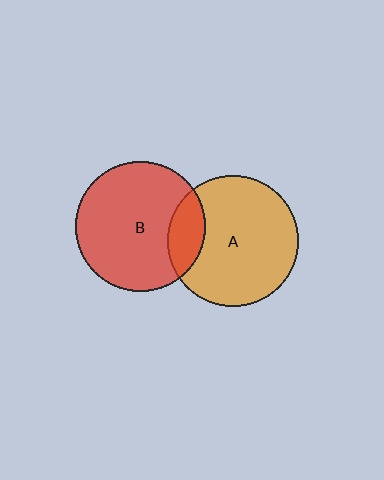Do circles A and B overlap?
Yes.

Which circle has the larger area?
Circle A (orange).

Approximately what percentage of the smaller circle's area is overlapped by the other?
Approximately 20%.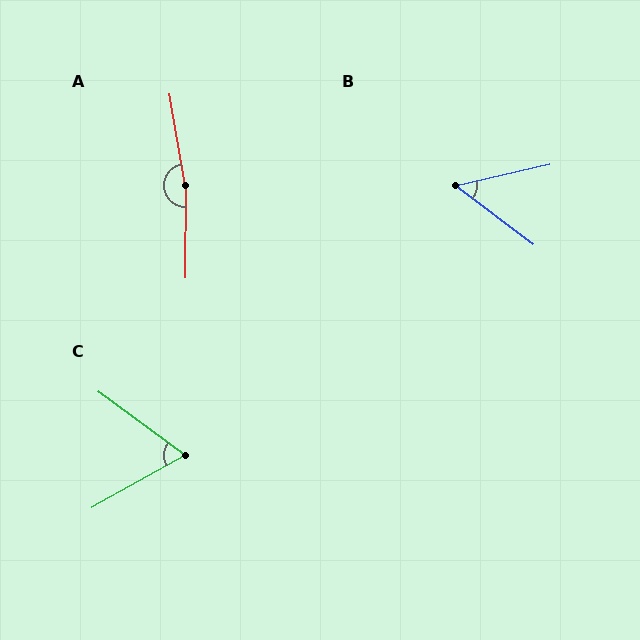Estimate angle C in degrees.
Approximately 65 degrees.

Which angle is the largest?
A, at approximately 170 degrees.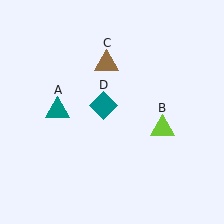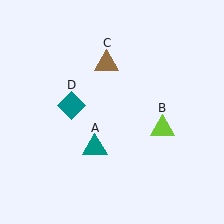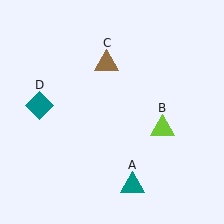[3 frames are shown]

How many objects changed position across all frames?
2 objects changed position: teal triangle (object A), teal diamond (object D).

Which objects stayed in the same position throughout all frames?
Lime triangle (object B) and brown triangle (object C) remained stationary.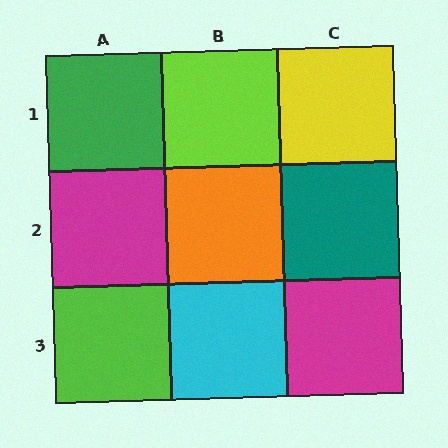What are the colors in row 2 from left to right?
Magenta, orange, teal.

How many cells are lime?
2 cells are lime.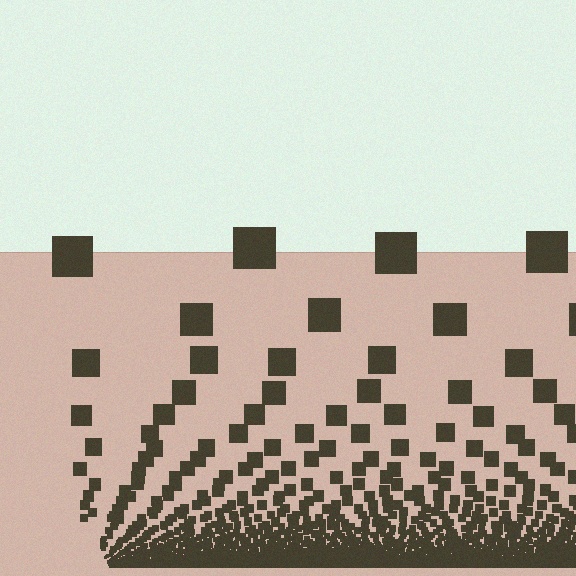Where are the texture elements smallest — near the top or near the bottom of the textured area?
Near the bottom.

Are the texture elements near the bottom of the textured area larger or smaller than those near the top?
Smaller. The gradient is inverted — elements near the bottom are smaller and denser.